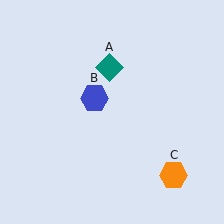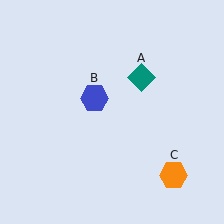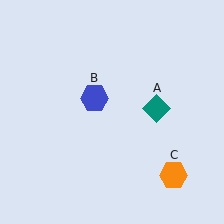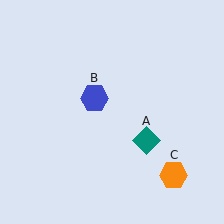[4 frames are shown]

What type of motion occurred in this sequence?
The teal diamond (object A) rotated clockwise around the center of the scene.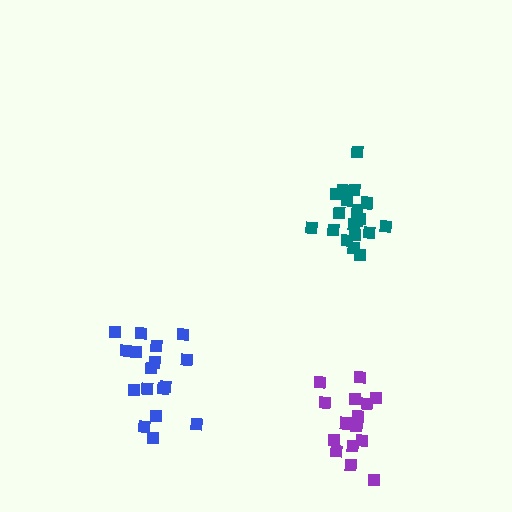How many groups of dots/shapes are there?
There are 3 groups.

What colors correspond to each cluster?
The clusters are colored: teal, blue, purple.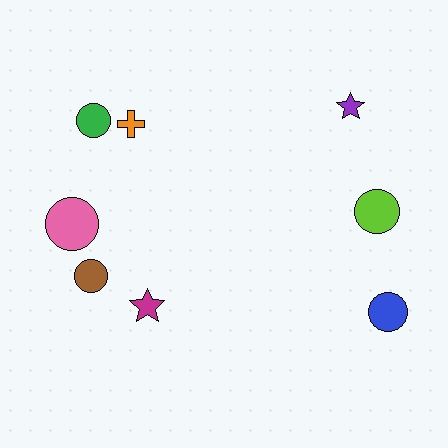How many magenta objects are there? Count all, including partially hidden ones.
There is 1 magenta object.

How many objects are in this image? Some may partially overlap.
There are 8 objects.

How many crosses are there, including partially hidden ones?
There is 1 cross.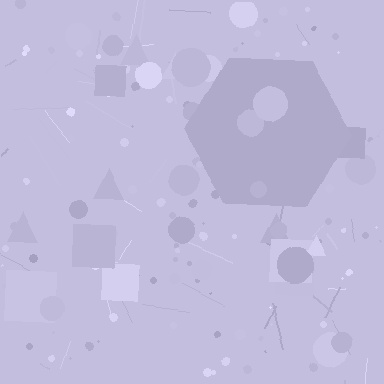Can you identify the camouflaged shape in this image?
The camouflaged shape is a hexagon.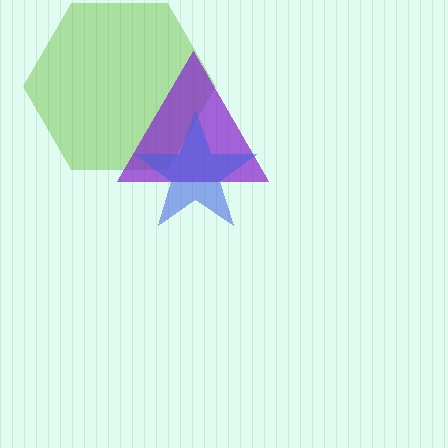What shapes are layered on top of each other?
The layered shapes are: a lime hexagon, a purple triangle, a blue star.